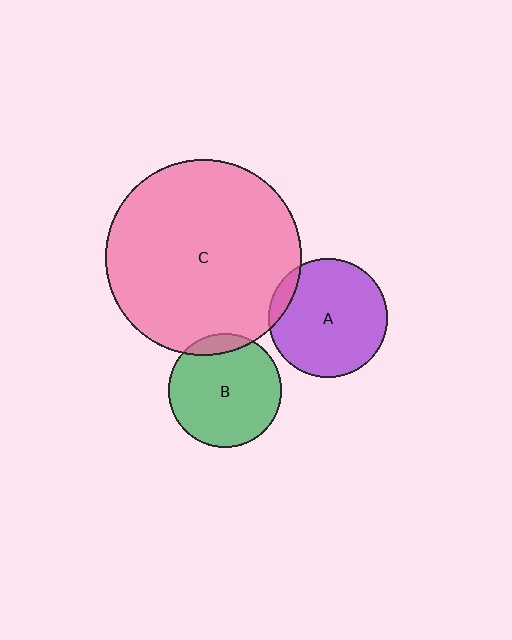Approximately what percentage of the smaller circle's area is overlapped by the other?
Approximately 10%.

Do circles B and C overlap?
Yes.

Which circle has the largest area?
Circle C (pink).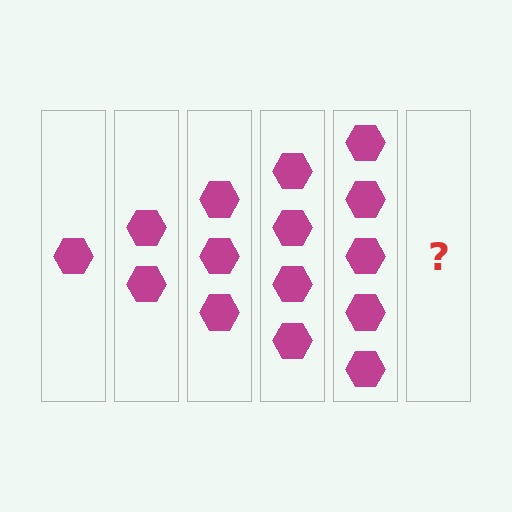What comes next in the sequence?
The next element should be 6 hexagons.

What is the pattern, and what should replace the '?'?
The pattern is that each step adds one more hexagon. The '?' should be 6 hexagons.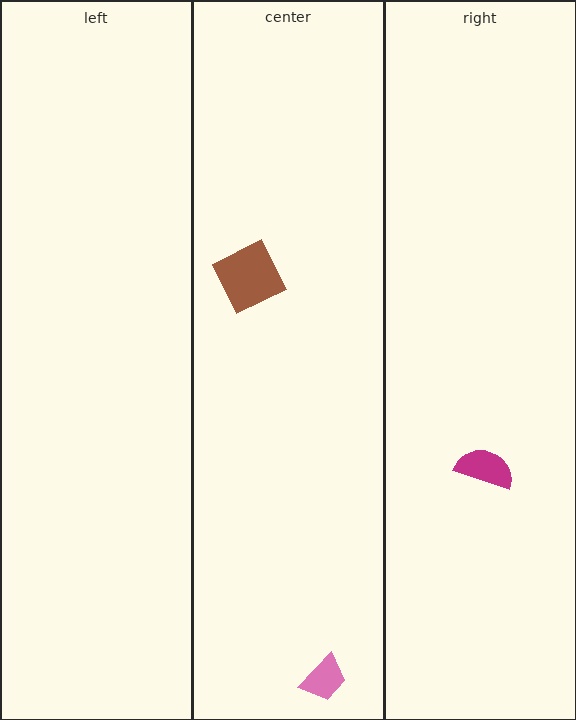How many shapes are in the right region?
1.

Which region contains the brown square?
The center region.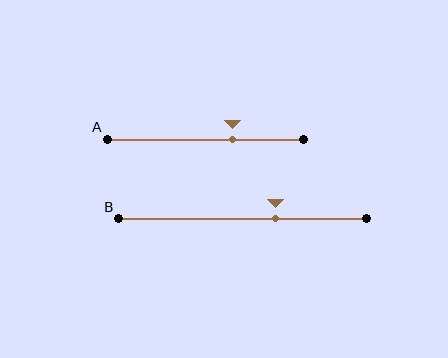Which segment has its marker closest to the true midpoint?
Segment B has its marker closest to the true midpoint.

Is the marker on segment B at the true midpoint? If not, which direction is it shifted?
No, the marker on segment B is shifted to the right by about 13% of the segment length.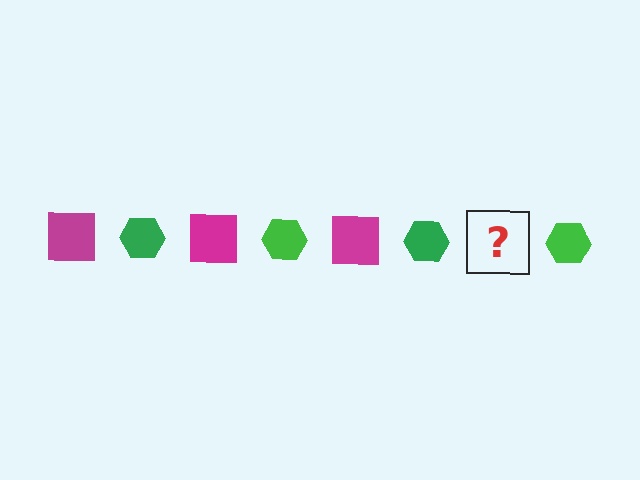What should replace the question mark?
The question mark should be replaced with a magenta square.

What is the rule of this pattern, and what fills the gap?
The rule is that the pattern alternates between magenta square and green hexagon. The gap should be filled with a magenta square.